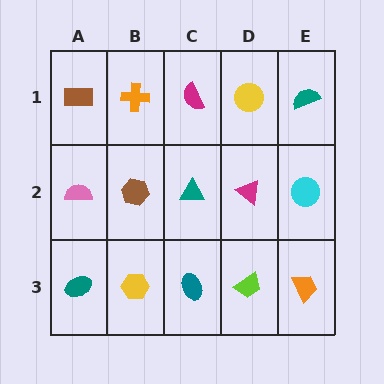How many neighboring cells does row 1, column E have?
2.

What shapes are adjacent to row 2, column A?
A brown rectangle (row 1, column A), a teal ellipse (row 3, column A), a brown hexagon (row 2, column B).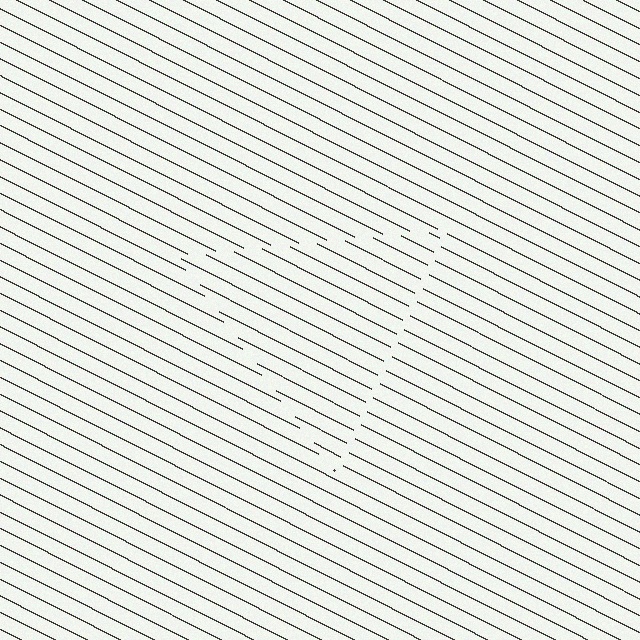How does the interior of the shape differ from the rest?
The interior of the shape contains the same grating, shifted by half a period — the contour is defined by the phase discontinuity where line-ends from the inner and outer gratings abut.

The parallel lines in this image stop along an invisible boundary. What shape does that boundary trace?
An illusory triangle. The interior of the shape contains the same grating, shifted by half a period — the contour is defined by the phase discontinuity where line-ends from the inner and outer gratings abut.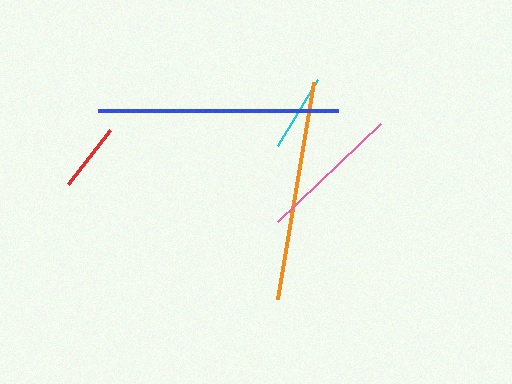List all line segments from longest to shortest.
From longest to shortest: blue, orange, pink, cyan, red.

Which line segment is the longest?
The blue line is the longest at approximately 241 pixels.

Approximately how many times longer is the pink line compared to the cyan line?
The pink line is approximately 1.8 times the length of the cyan line.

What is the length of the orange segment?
The orange segment is approximately 220 pixels long.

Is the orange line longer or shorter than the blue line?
The blue line is longer than the orange line.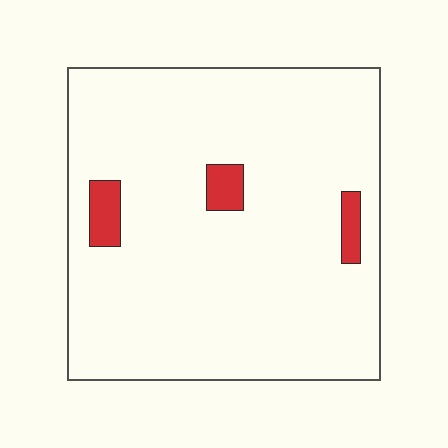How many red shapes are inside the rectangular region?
3.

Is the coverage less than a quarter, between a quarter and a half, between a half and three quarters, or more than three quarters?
Less than a quarter.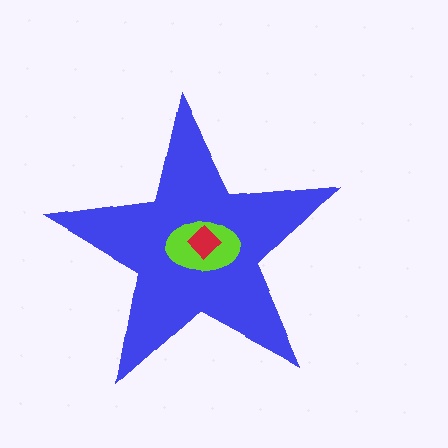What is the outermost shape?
The blue star.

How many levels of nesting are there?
3.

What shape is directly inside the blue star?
The lime ellipse.